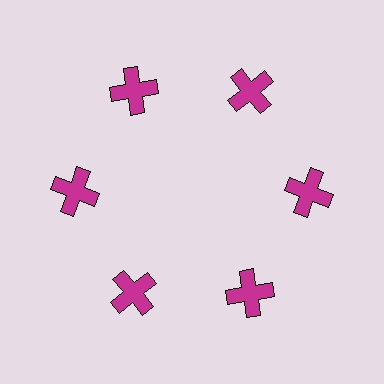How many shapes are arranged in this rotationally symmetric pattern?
There are 6 shapes, arranged in 6 groups of 1.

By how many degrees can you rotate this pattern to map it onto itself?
The pattern maps onto itself every 60 degrees of rotation.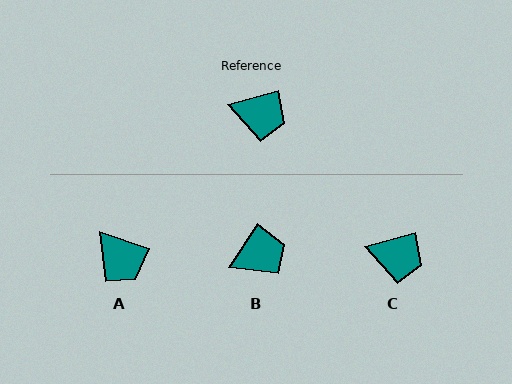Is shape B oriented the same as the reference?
No, it is off by about 42 degrees.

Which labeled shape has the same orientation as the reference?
C.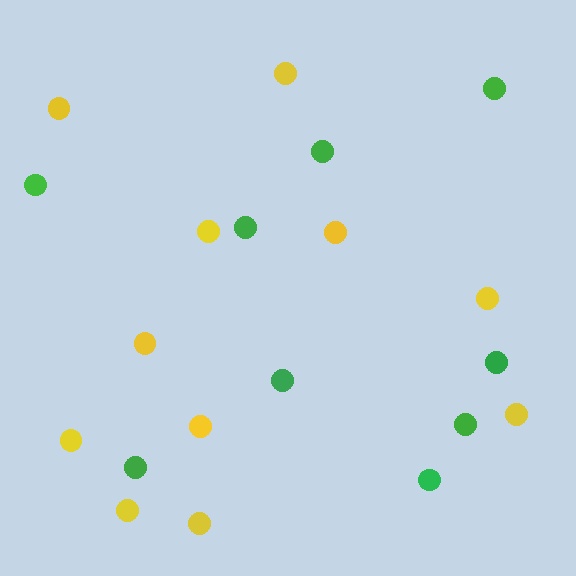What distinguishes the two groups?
There are 2 groups: one group of yellow circles (11) and one group of green circles (9).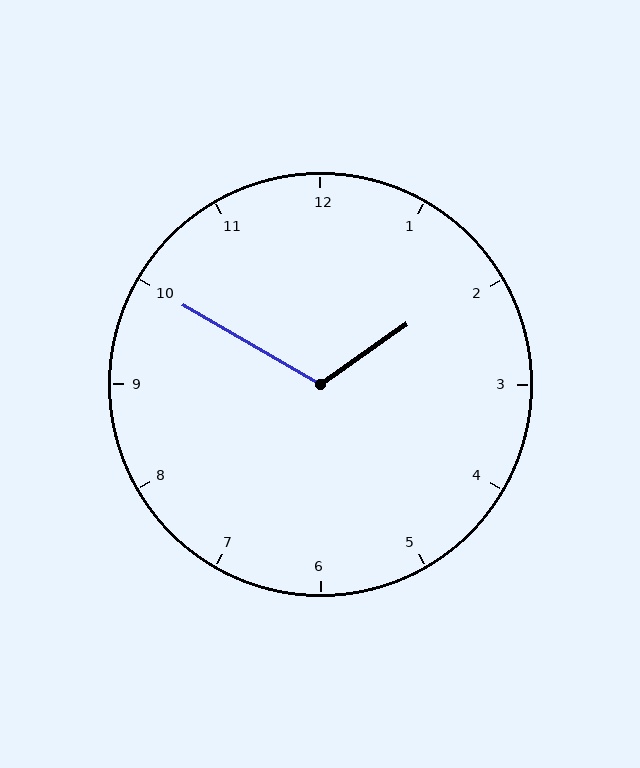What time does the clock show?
1:50.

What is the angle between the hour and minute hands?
Approximately 115 degrees.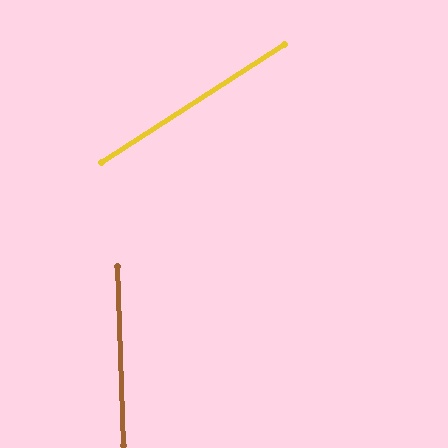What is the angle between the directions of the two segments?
Approximately 59 degrees.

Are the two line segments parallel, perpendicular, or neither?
Neither parallel nor perpendicular — they differ by about 59°.